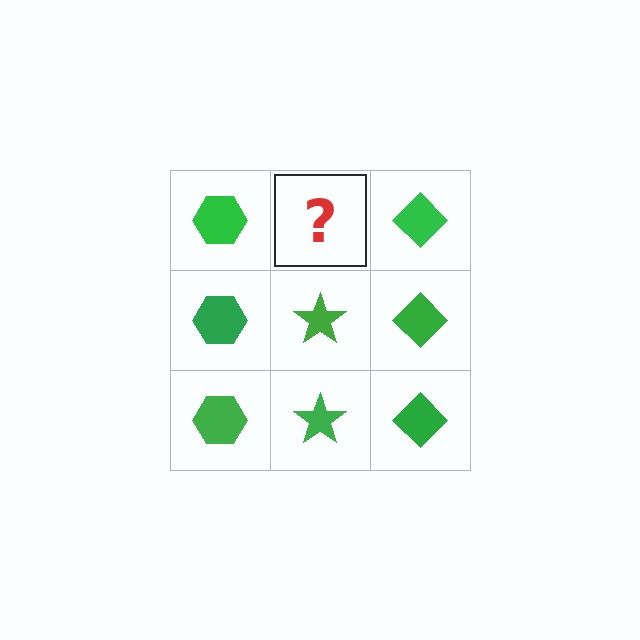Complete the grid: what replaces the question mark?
The question mark should be replaced with a green star.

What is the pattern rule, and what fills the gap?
The rule is that each column has a consistent shape. The gap should be filled with a green star.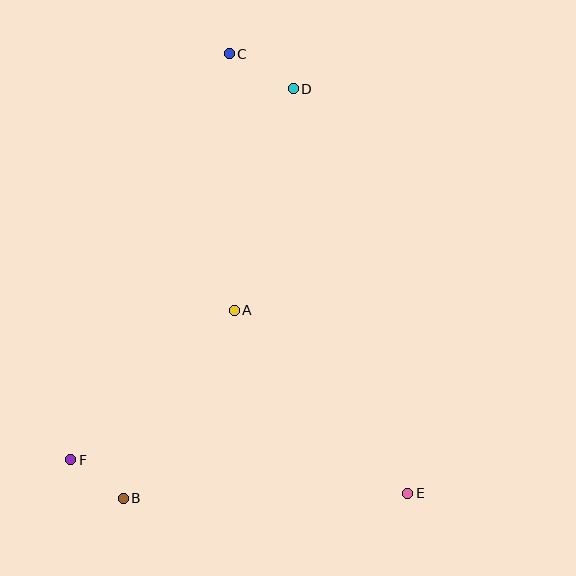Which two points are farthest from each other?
Points C and E are farthest from each other.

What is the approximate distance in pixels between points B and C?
The distance between B and C is approximately 457 pixels.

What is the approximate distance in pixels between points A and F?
The distance between A and F is approximately 221 pixels.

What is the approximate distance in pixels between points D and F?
The distance between D and F is approximately 433 pixels.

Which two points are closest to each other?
Points B and F are closest to each other.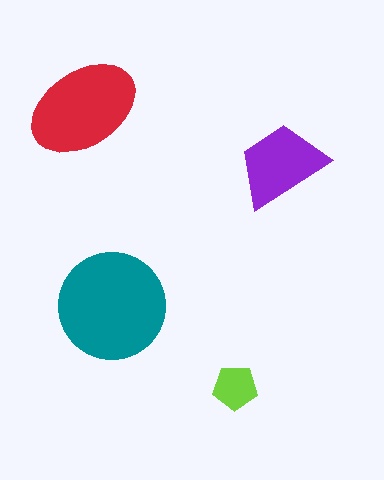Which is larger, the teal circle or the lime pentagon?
The teal circle.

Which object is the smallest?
The lime pentagon.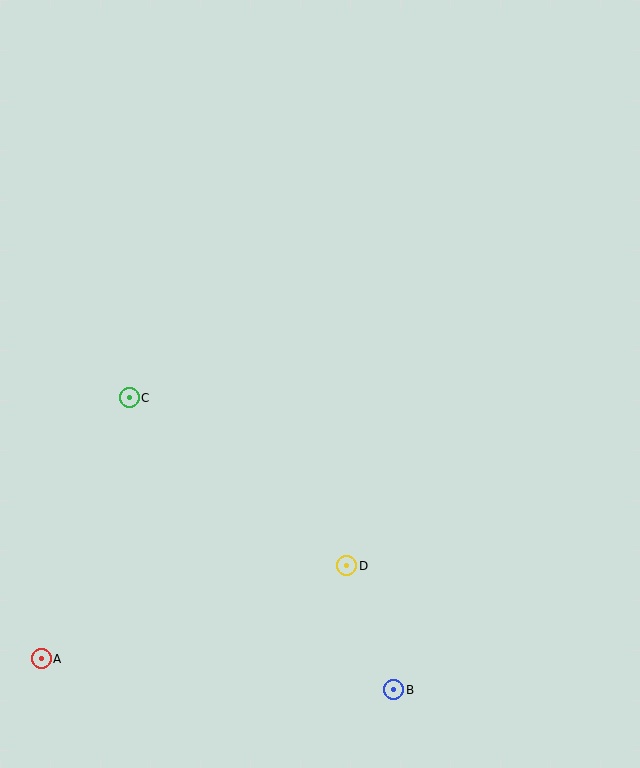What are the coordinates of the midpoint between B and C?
The midpoint between B and C is at (261, 544).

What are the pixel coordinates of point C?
Point C is at (129, 398).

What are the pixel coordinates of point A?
Point A is at (41, 659).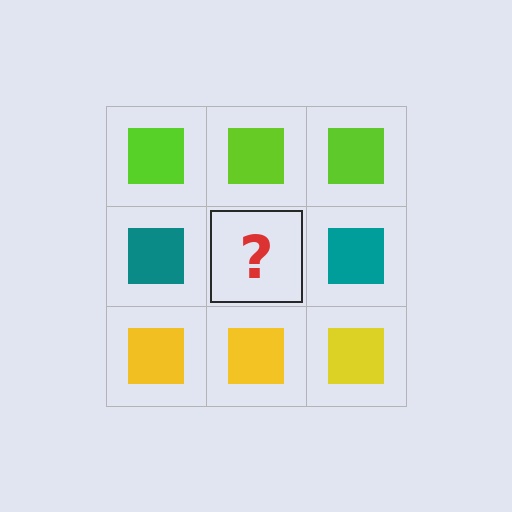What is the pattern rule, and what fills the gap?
The rule is that each row has a consistent color. The gap should be filled with a teal square.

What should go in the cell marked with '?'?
The missing cell should contain a teal square.